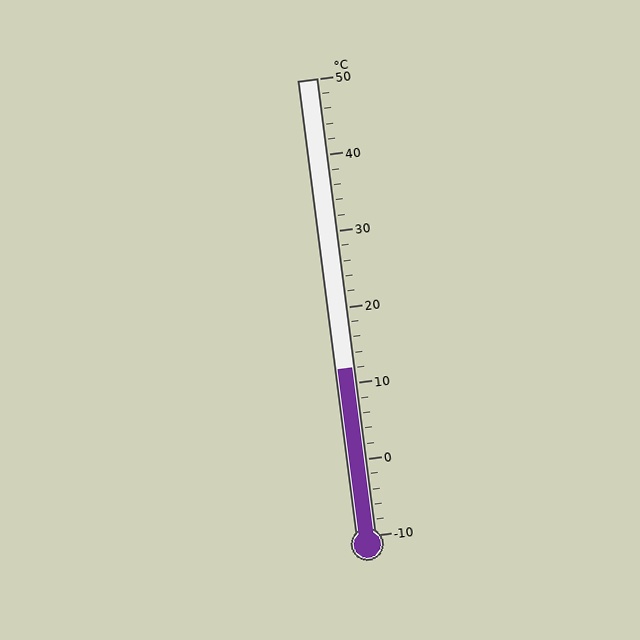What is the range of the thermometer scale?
The thermometer scale ranges from -10°C to 50°C.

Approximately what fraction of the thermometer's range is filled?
The thermometer is filled to approximately 35% of its range.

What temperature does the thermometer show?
The thermometer shows approximately 12°C.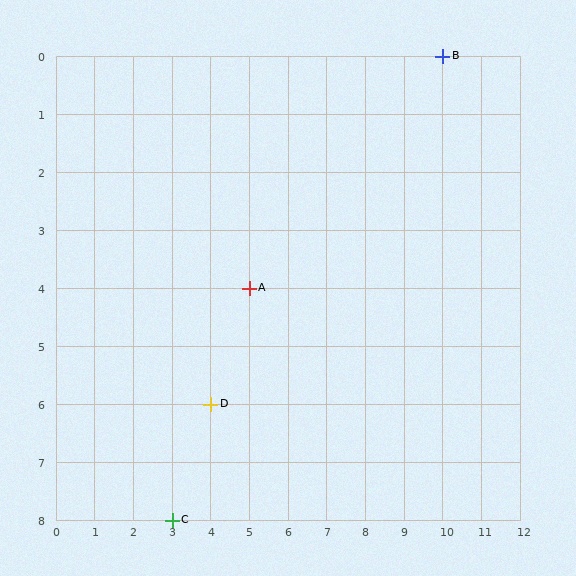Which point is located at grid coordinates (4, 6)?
Point D is at (4, 6).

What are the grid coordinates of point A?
Point A is at grid coordinates (5, 4).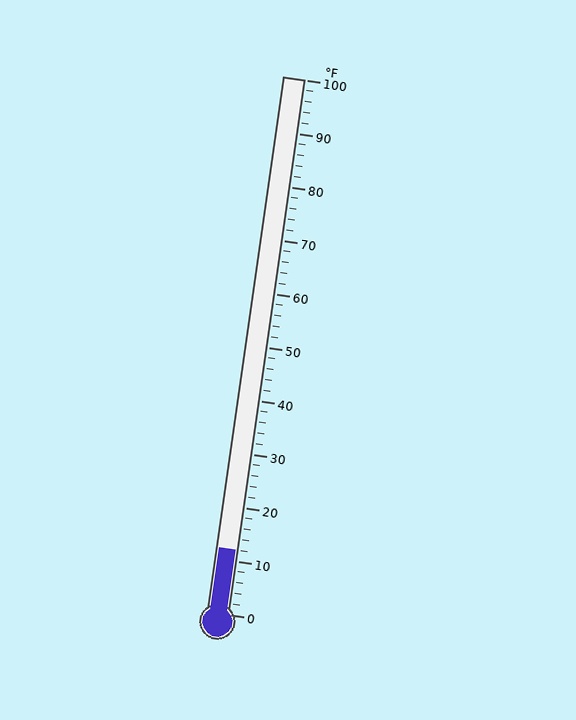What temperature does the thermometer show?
The thermometer shows approximately 12°F.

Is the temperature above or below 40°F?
The temperature is below 40°F.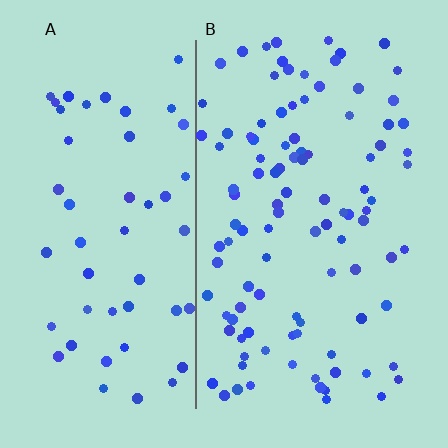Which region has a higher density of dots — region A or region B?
B (the right).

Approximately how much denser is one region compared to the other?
Approximately 2.0× — region B over region A.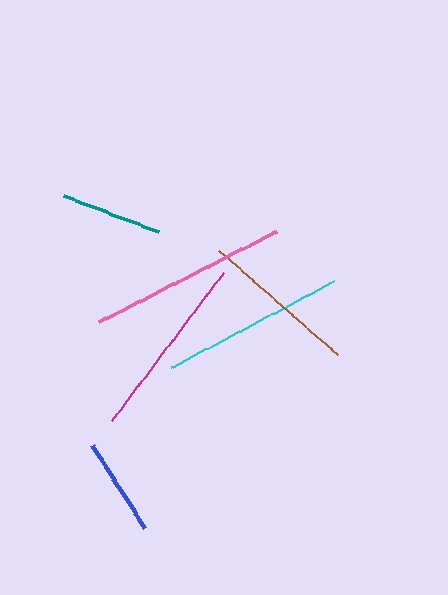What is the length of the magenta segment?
The magenta segment is approximately 185 pixels long.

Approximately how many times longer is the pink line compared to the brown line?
The pink line is approximately 1.3 times the length of the brown line.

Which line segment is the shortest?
The blue line is the shortest at approximately 98 pixels.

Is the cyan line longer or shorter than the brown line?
The cyan line is longer than the brown line.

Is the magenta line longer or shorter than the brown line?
The magenta line is longer than the brown line.